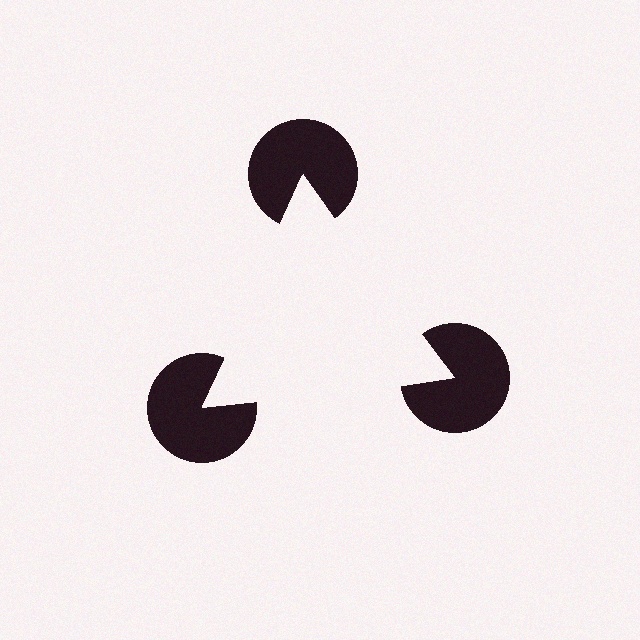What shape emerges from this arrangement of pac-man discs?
An illusory triangle — its edges are inferred from the aligned wedge cuts in the pac-man discs, not physically drawn.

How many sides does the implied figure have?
3 sides.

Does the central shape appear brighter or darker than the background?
It typically appears slightly brighter than the background, even though no actual brightness change is drawn.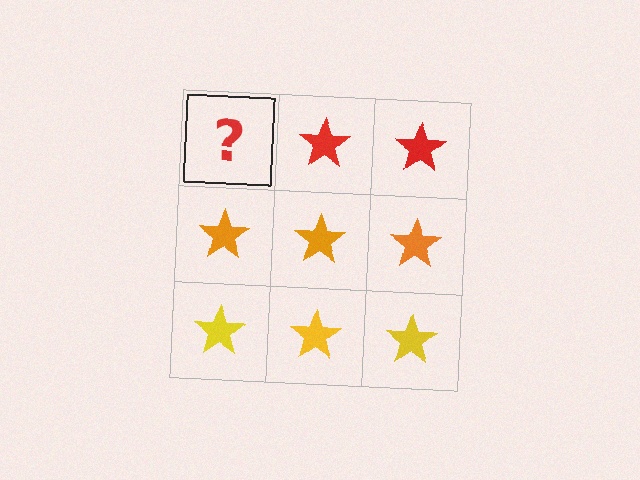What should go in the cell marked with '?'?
The missing cell should contain a red star.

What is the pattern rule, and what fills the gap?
The rule is that each row has a consistent color. The gap should be filled with a red star.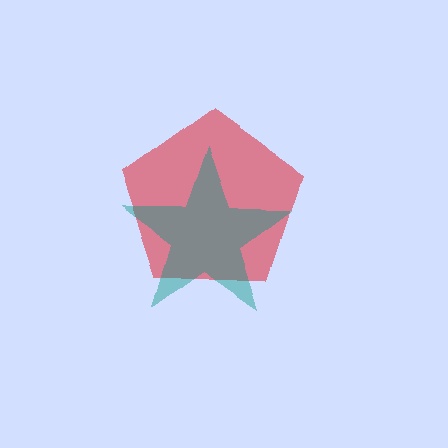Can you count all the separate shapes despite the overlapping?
Yes, there are 2 separate shapes.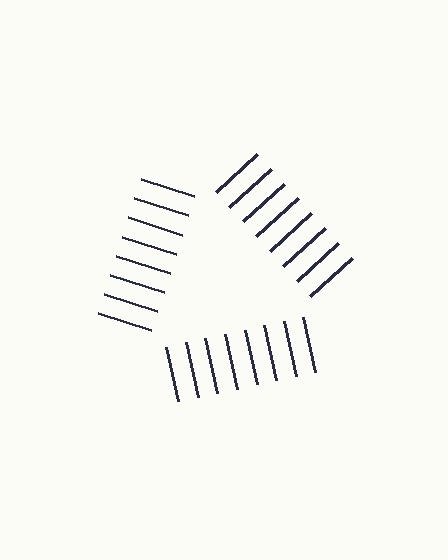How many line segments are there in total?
24 — 8 along each of the 3 edges.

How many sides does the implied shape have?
3 sides — the line-ends trace a triangle.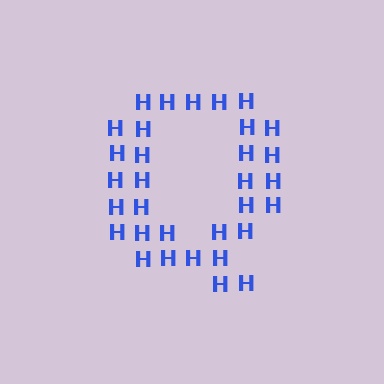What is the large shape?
The large shape is the letter Q.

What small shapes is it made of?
It is made of small letter H's.